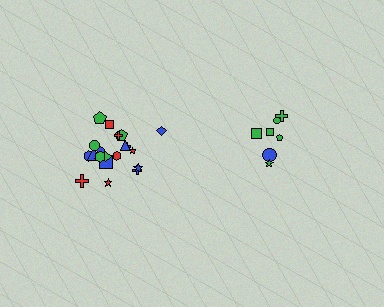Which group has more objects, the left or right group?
The left group.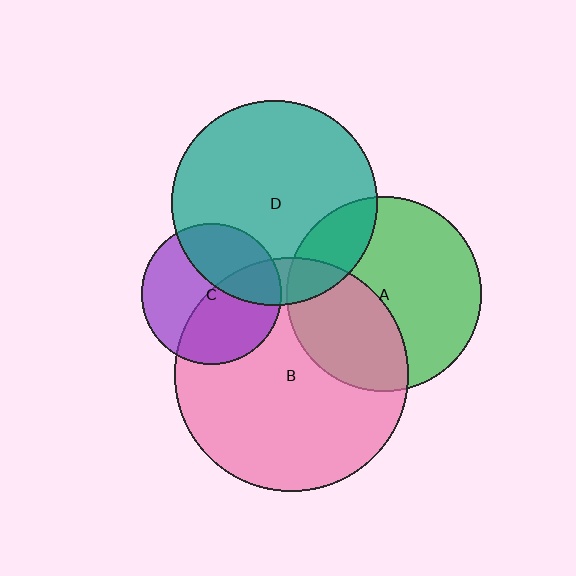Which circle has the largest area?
Circle B (pink).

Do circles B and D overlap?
Yes.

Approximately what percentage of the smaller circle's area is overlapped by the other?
Approximately 15%.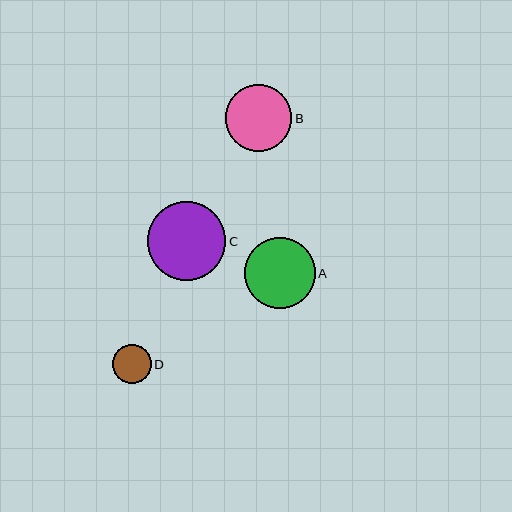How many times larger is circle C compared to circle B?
Circle C is approximately 1.2 times the size of circle B.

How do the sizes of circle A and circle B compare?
Circle A and circle B are approximately the same size.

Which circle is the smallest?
Circle D is the smallest with a size of approximately 39 pixels.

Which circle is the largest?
Circle C is the largest with a size of approximately 79 pixels.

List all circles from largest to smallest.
From largest to smallest: C, A, B, D.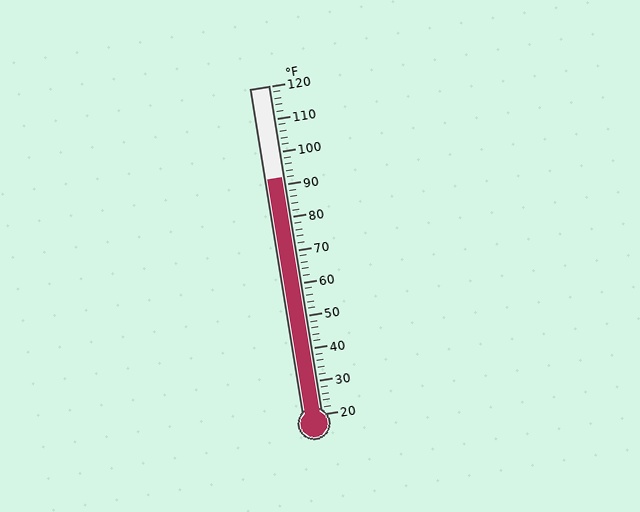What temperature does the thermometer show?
The thermometer shows approximately 92°F.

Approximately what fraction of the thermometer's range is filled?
The thermometer is filled to approximately 70% of its range.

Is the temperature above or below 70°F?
The temperature is above 70°F.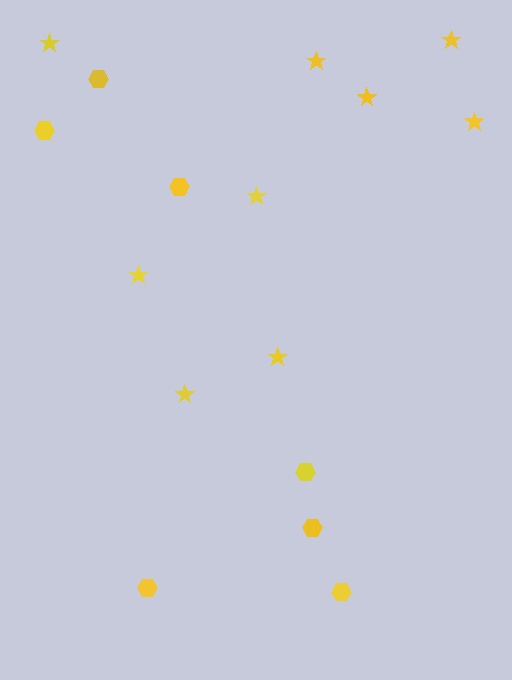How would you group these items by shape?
There are 2 groups: one group of hexagons (7) and one group of stars (9).